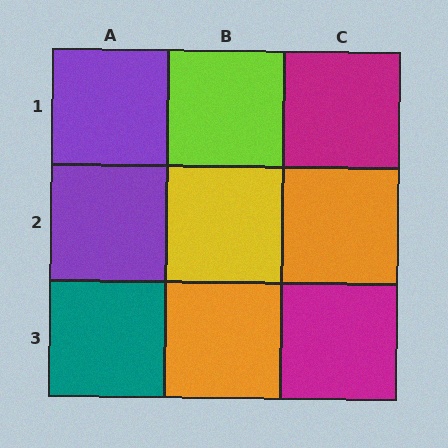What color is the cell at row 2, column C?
Orange.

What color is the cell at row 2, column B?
Yellow.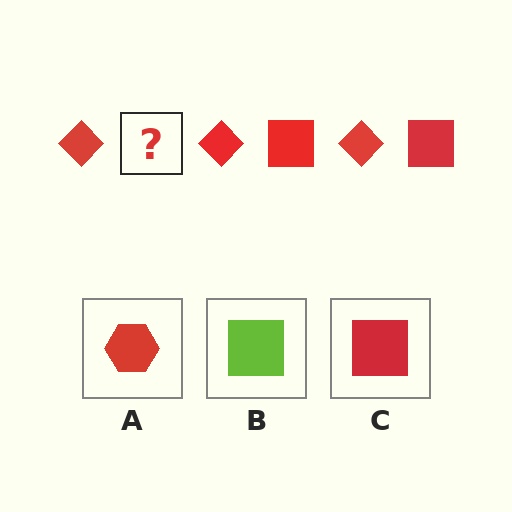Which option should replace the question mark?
Option C.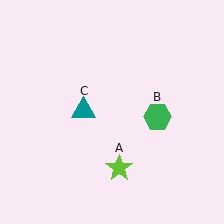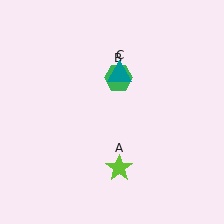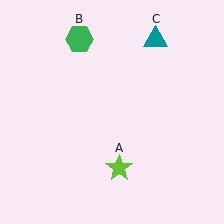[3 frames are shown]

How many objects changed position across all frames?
2 objects changed position: green hexagon (object B), teal triangle (object C).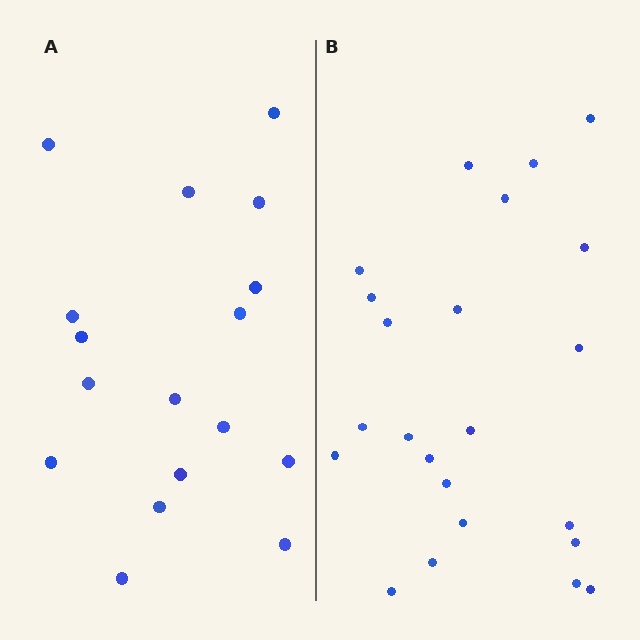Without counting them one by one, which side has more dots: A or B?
Region B (the right region) has more dots.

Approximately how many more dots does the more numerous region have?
Region B has about 6 more dots than region A.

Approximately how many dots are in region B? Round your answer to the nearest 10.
About 20 dots. (The exact count is 23, which rounds to 20.)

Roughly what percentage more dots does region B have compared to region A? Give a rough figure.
About 35% more.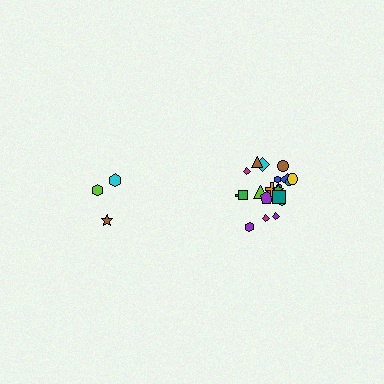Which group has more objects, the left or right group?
The right group.